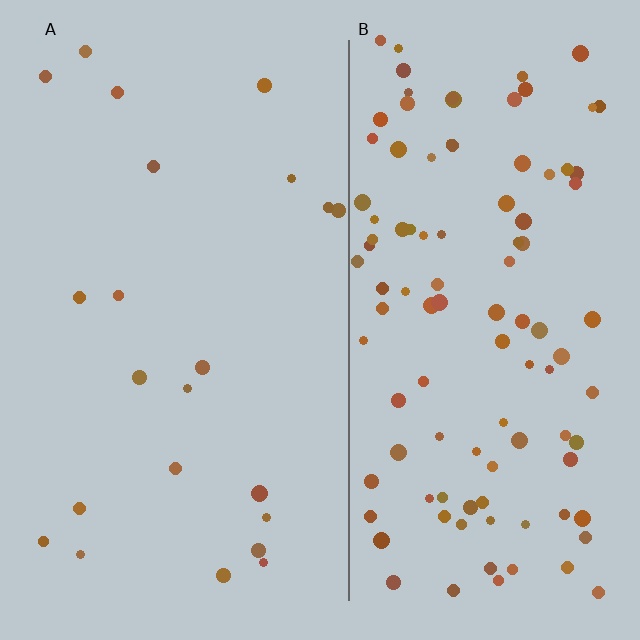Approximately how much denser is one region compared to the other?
Approximately 4.9× — region B over region A.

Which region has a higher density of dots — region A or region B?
B (the right).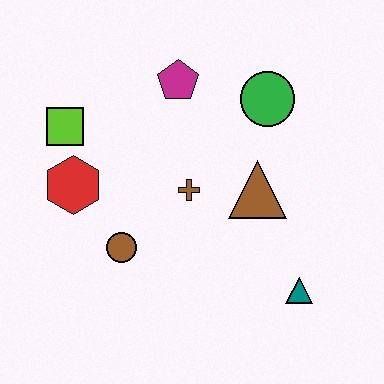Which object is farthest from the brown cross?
The teal triangle is farthest from the brown cross.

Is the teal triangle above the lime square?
No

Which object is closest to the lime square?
The red hexagon is closest to the lime square.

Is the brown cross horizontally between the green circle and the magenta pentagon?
Yes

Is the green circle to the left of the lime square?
No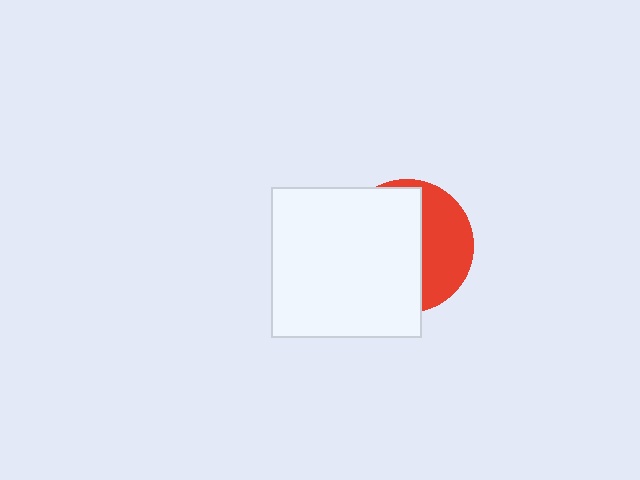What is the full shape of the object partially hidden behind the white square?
The partially hidden object is a red circle.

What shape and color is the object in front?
The object in front is a white square.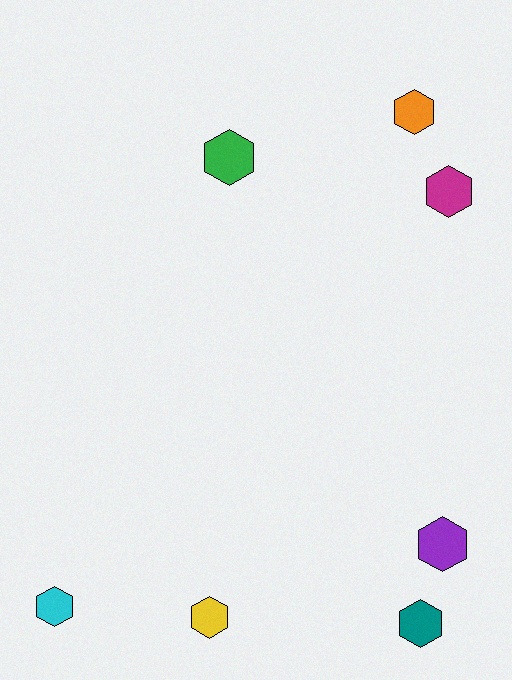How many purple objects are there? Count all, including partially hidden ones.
There is 1 purple object.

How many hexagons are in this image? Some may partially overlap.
There are 7 hexagons.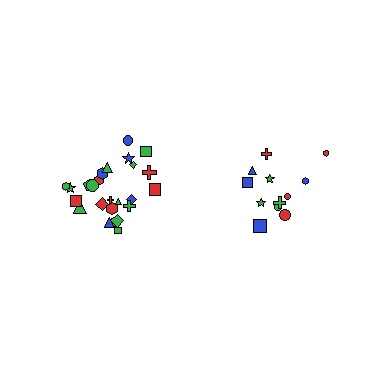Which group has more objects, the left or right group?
The left group.